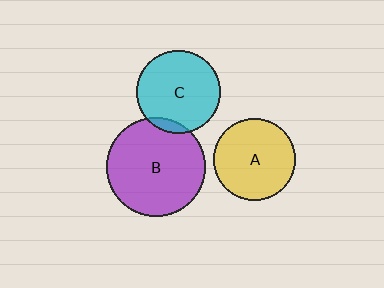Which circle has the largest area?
Circle B (purple).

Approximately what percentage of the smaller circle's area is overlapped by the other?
Approximately 10%.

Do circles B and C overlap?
Yes.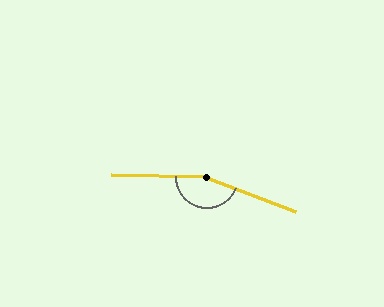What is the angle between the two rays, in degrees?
Approximately 160 degrees.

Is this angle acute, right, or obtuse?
It is obtuse.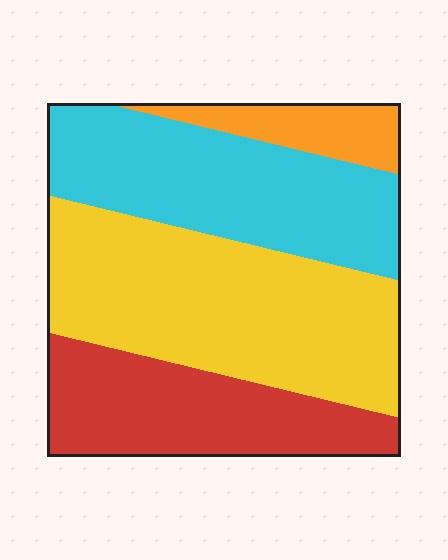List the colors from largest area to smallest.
From largest to smallest: yellow, cyan, red, orange.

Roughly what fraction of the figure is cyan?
Cyan takes up between a sixth and a third of the figure.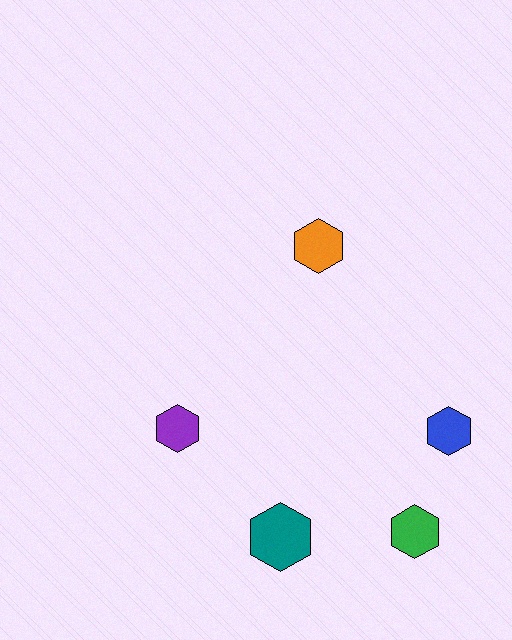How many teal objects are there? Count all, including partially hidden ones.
There is 1 teal object.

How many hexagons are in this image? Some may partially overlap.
There are 5 hexagons.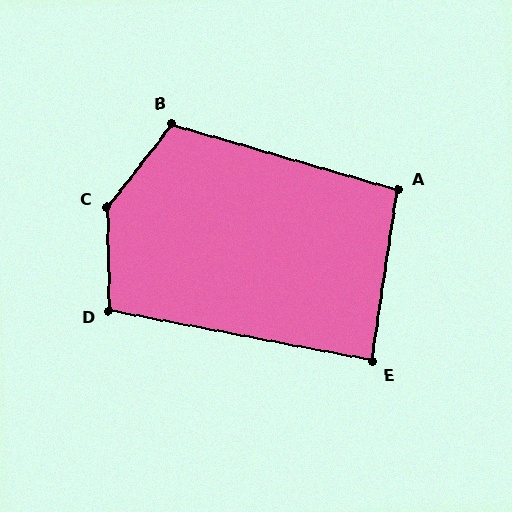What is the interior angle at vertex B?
Approximately 112 degrees (obtuse).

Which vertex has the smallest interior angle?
E, at approximately 88 degrees.